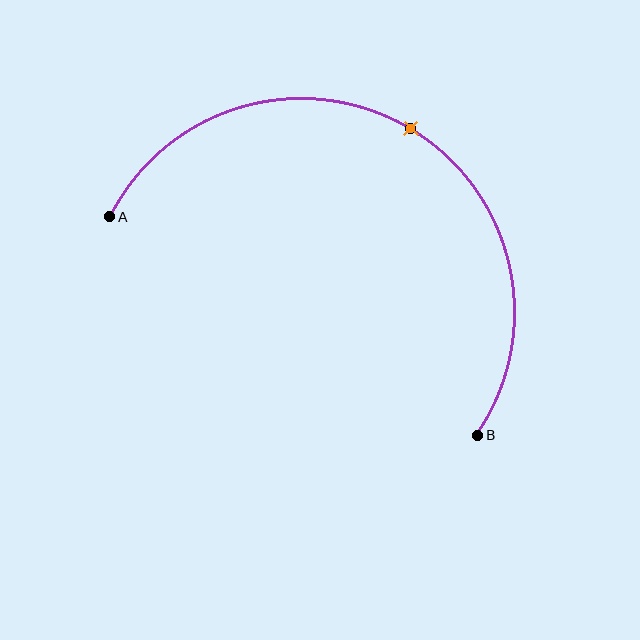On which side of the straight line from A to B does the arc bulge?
The arc bulges above the straight line connecting A and B.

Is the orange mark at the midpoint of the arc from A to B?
Yes. The orange mark lies on the arc at equal arc-length from both A and B — it is the arc midpoint.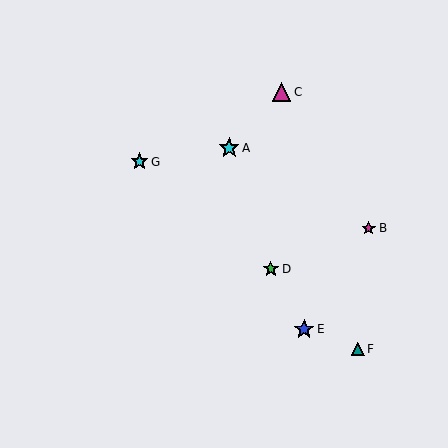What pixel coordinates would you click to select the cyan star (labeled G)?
Click at (139, 162) to select the cyan star G.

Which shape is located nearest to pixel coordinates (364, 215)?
The magenta star (labeled B) at (369, 228) is nearest to that location.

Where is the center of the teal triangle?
The center of the teal triangle is at (358, 349).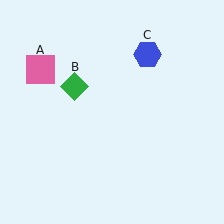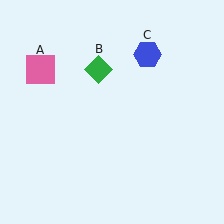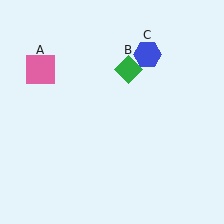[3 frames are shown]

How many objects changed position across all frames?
1 object changed position: green diamond (object B).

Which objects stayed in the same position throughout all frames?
Pink square (object A) and blue hexagon (object C) remained stationary.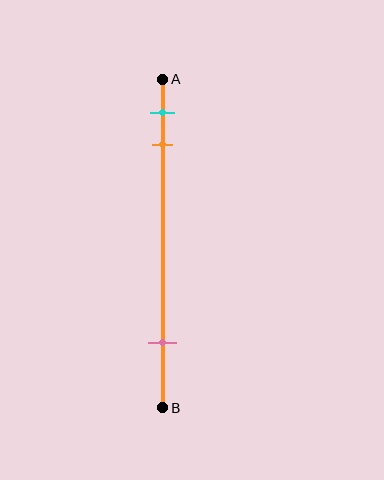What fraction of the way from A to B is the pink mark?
The pink mark is approximately 80% (0.8) of the way from A to B.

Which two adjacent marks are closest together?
The cyan and orange marks are the closest adjacent pair.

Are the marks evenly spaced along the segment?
No, the marks are not evenly spaced.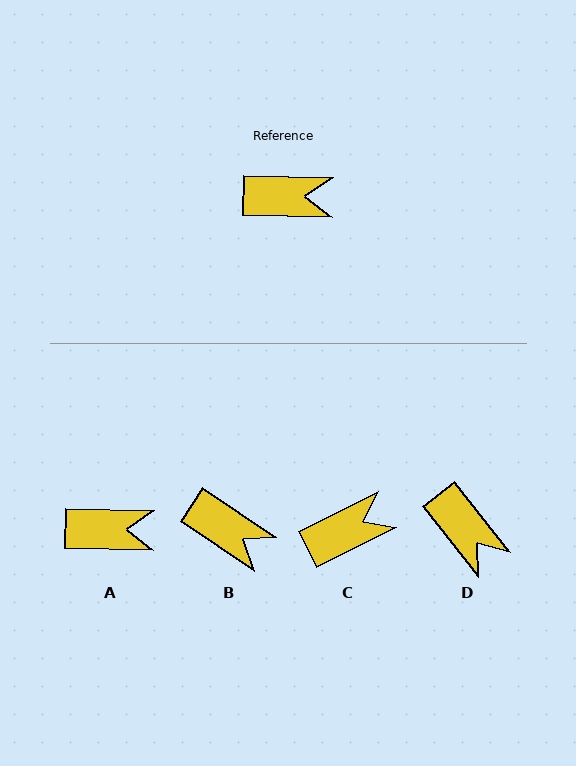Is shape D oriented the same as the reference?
No, it is off by about 50 degrees.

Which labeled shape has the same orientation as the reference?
A.